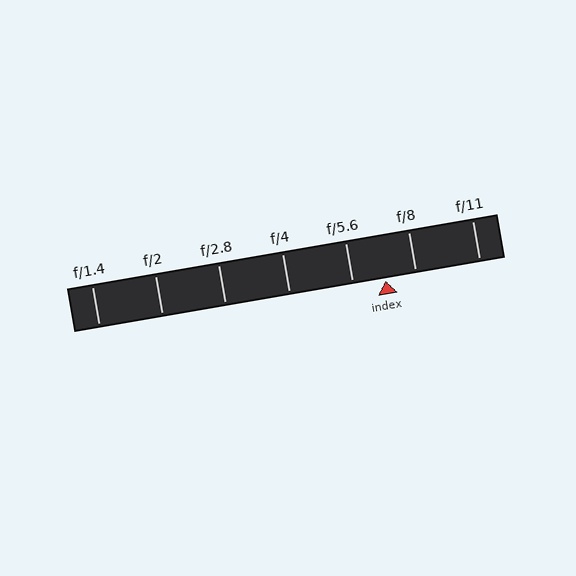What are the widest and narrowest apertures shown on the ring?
The widest aperture shown is f/1.4 and the narrowest is f/11.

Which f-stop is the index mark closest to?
The index mark is closest to f/8.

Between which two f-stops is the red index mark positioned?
The index mark is between f/5.6 and f/8.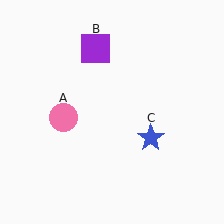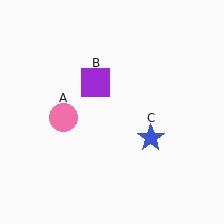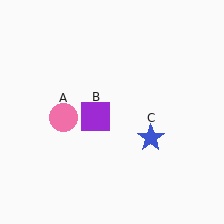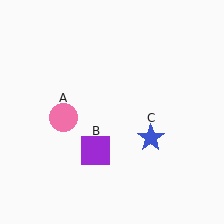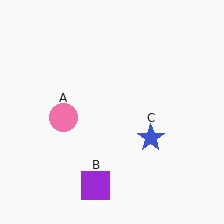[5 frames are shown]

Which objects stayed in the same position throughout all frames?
Pink circle (object A) and blue star (object C) remained stationary.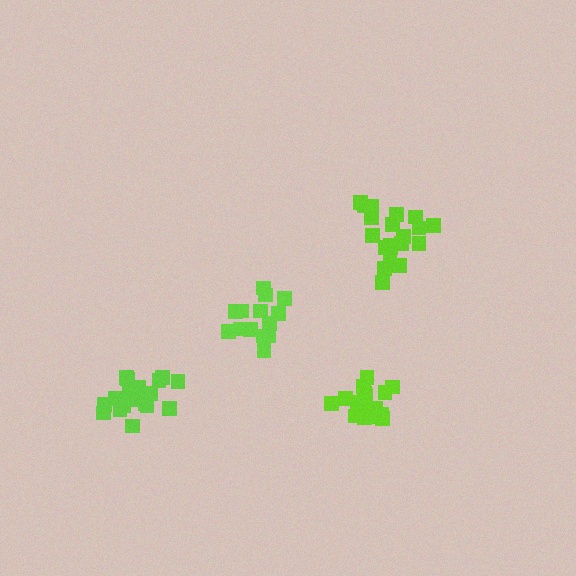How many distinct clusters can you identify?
There are 4 distinct clusters.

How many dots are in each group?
Group 1: 14 dots, Group 2: 20 dots, Group 3: 20 dots, Group 4: 18 dots (72 total).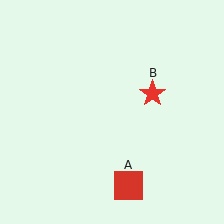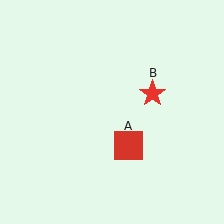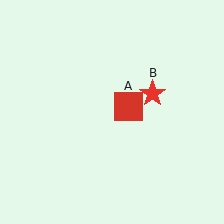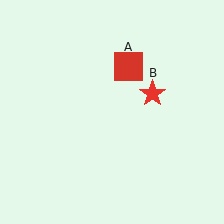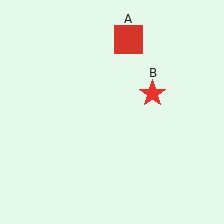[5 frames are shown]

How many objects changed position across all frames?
1 object changed position: red square (object A).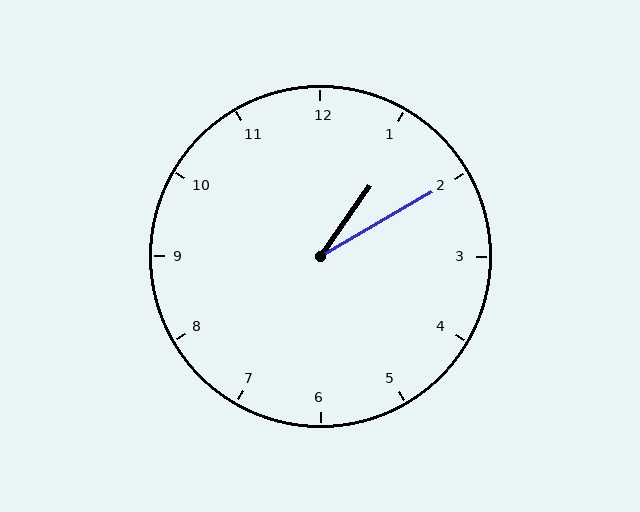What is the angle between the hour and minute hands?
Approximately 25 degrees.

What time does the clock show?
1:10.